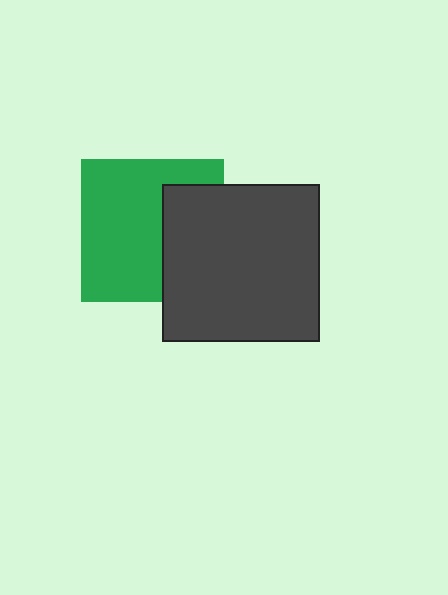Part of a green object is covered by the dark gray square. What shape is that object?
It is a square.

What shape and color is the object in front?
The object in front is a dark gray square.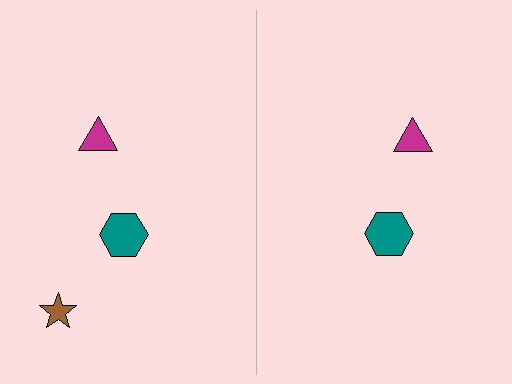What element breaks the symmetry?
A brown star is missing from the right side.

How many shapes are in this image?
There are 5 shapes in this image.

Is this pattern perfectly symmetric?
No, the pattern is not perfectly symmetric. A brown star is missing from the right side.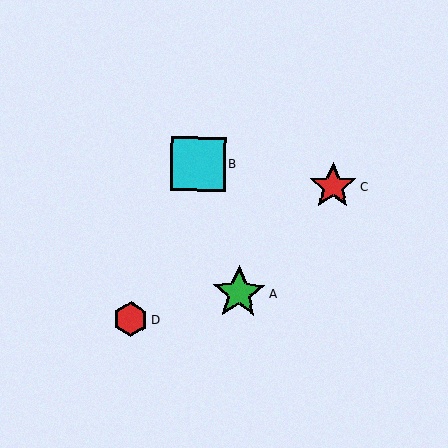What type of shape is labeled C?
Shape C is a red star.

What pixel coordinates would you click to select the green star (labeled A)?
Click at (239, 293) to select the green star A.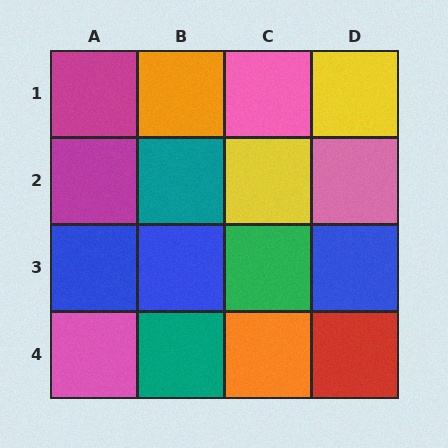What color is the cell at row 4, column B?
Teal.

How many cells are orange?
2 cells are orange.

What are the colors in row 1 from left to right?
Magenta, orange, pink, yellow.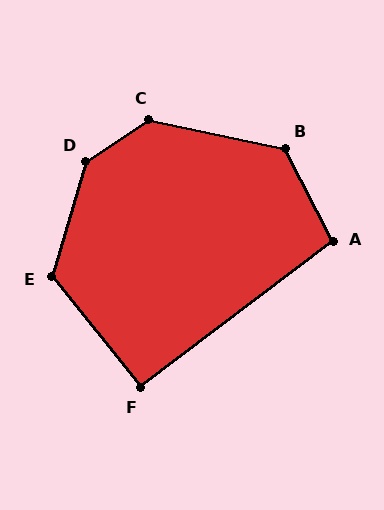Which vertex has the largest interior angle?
D, at approximately 140 degrees.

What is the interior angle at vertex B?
Approximately 129 degrees (obtuse).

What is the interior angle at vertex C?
Approximately 135 degrees (obtuse).